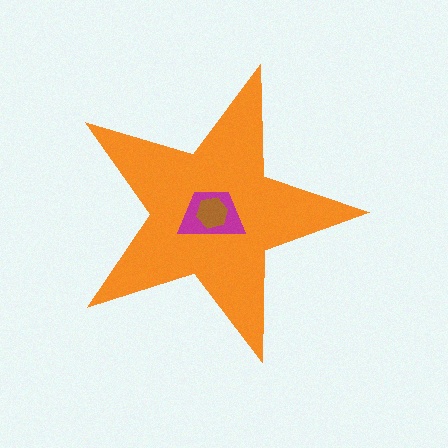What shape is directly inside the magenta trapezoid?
The brown hexagon.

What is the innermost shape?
The brown hexagon.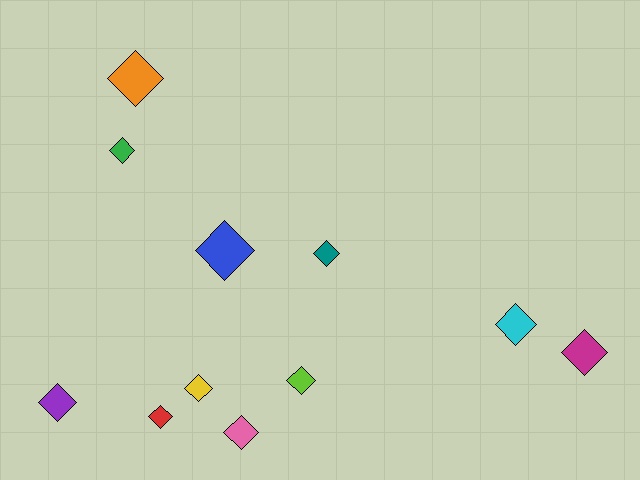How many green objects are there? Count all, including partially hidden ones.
There is 1 green object.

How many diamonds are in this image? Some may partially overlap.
There are 11 diamonds.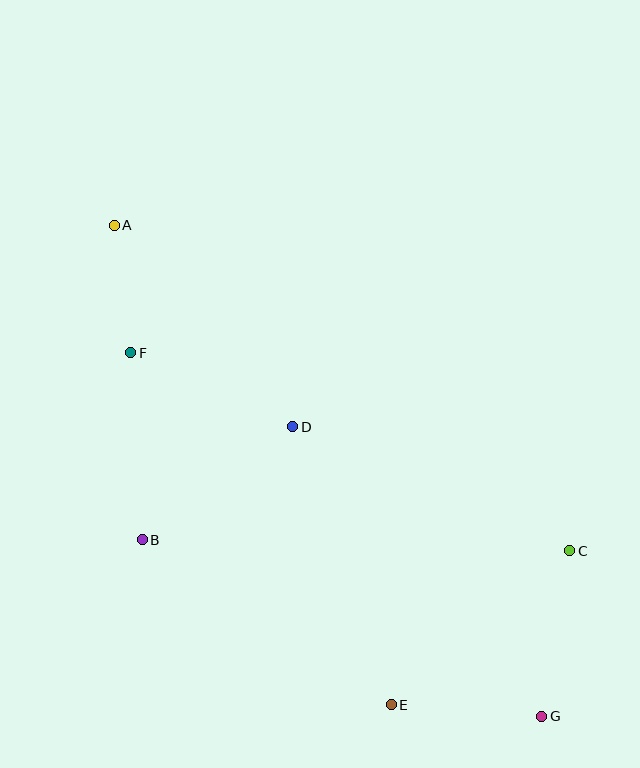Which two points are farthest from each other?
Points A and G are farthest from each other.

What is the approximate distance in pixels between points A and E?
The distance between A and E is approximately 554 pixels.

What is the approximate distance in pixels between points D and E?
The distance between D and E is approximately 295 pixels.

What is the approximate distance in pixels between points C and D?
The distance between C and D is approximately 303 pixels.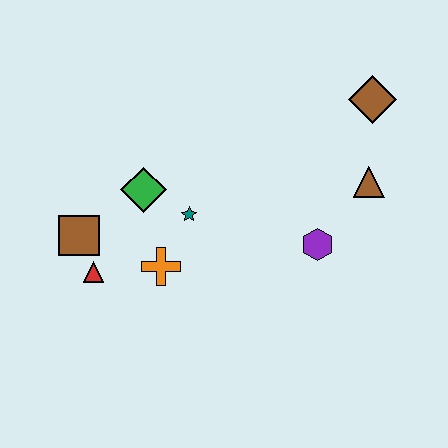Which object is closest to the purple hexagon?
The brown triangle is closest to the purple hexagon.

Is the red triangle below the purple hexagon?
Yes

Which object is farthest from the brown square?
The brown diamond is farthest from the brown square.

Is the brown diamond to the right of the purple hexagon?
Yes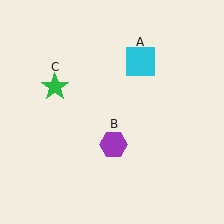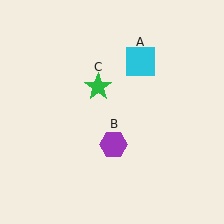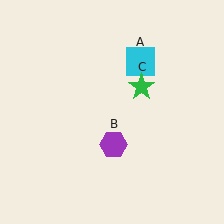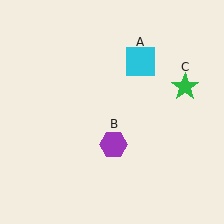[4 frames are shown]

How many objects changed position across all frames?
1 object changed position: green star (object C).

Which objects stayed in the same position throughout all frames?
Cyan square (object A) and purple hexagon (object B) remained stationary.